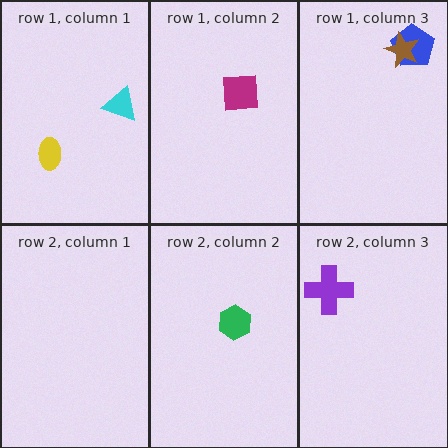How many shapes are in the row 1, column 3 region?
2.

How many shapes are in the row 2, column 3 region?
1.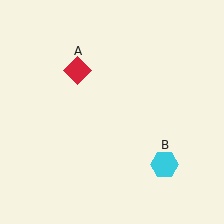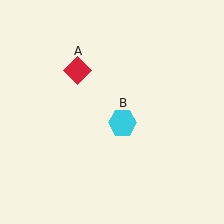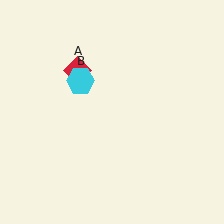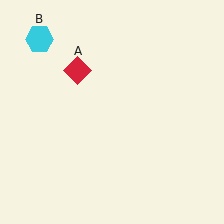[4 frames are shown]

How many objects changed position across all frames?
1 object changed position: cyan hexagon (object B).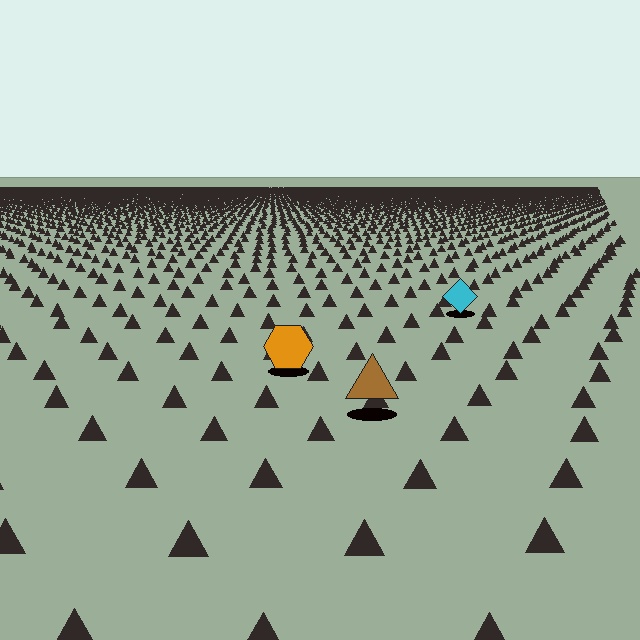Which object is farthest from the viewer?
The cyan diamond is farthest from the viewer. It appears smaller and the ground texture around it is denser.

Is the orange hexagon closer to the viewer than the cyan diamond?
Yes. The orange hexagon is closer — you can tell from the texture gradient: the ground texture is coarser near it.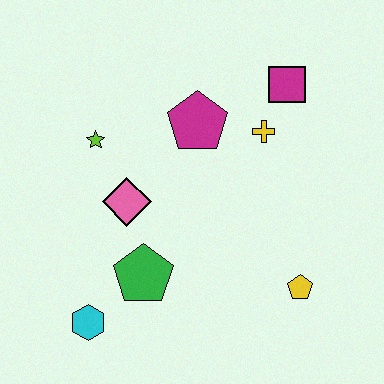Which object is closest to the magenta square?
The yellow cross is closest to the magenta square.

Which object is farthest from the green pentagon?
The magenta square is farthest from the green pentagon.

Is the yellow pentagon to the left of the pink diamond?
No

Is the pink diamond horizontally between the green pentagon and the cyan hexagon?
Yes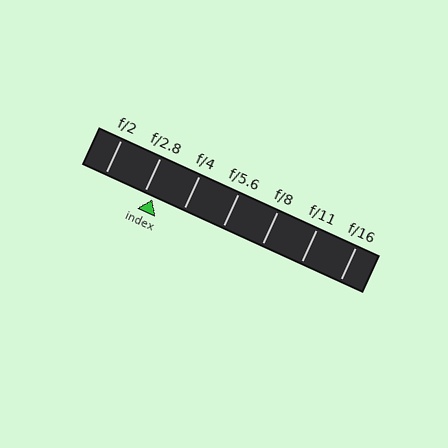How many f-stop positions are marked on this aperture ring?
There are 7 f-stop positions marked.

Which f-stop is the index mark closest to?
The index mark is closest to f/2.8.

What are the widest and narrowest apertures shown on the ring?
The widest aperture shown is f/2 and the narrowest is f/16.